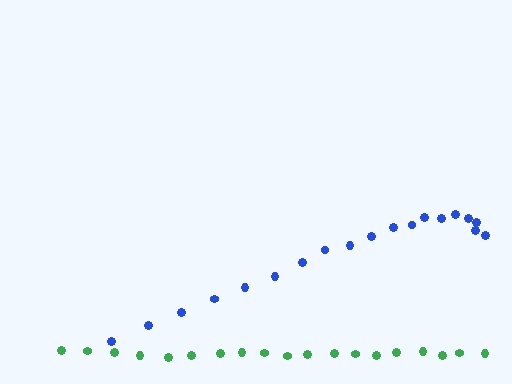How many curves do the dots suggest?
There are 2 distinct paths.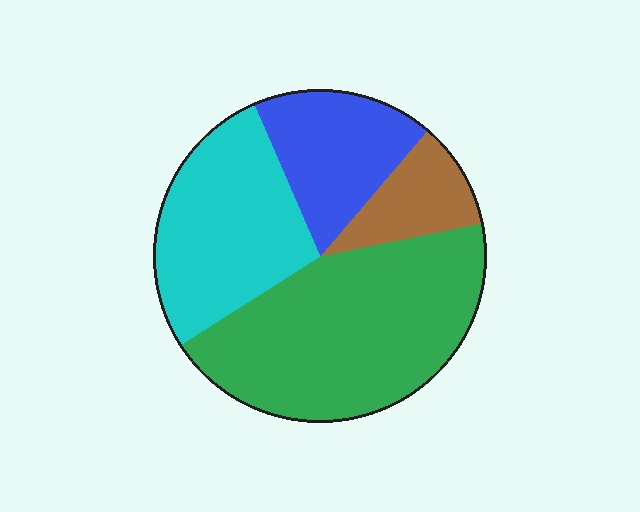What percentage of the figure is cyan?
Cyan takes up about one quarter (1/4) of the figure.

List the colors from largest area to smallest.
From largest to smallest: green, cyan, blue, brown.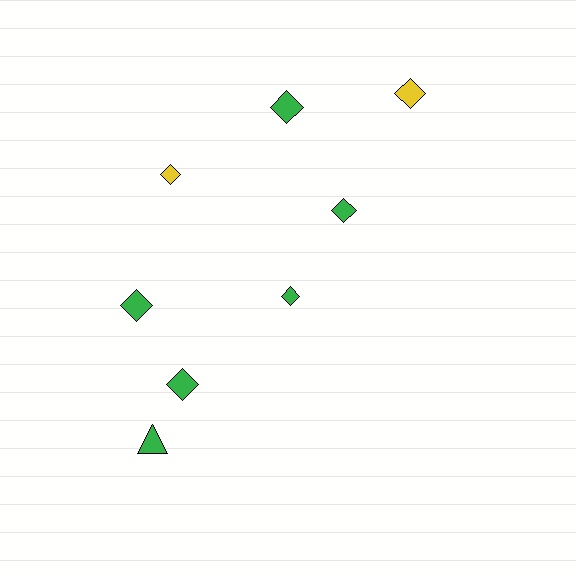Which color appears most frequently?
Green, with 6 objects.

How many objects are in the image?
There are 8 objects.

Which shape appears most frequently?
Diamond, with 7 objects.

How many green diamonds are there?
There are 5 green diamonds.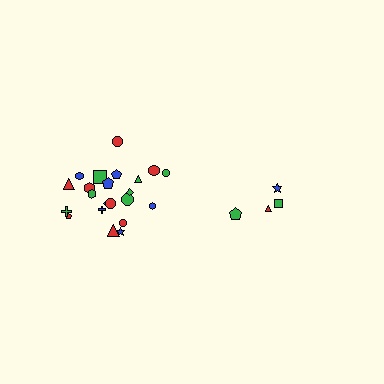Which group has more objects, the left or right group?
The left group.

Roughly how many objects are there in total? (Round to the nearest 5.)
Roughly 25 objects in total.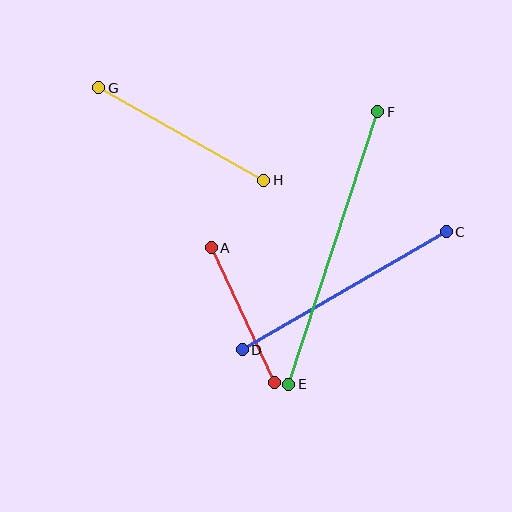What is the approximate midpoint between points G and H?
The midpoint is at approximately (181, 134) pixels.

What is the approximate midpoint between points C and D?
The midpoint is at approximately (344, 291) pixels.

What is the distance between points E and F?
The distance is approximately 286 pixels.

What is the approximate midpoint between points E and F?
The midpoint is at approximately (333, 248) pixels.